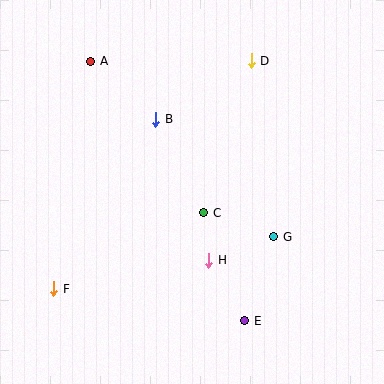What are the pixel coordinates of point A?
Point A is at (91, 61).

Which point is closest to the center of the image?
Point C at (204, 213) is closest to the center.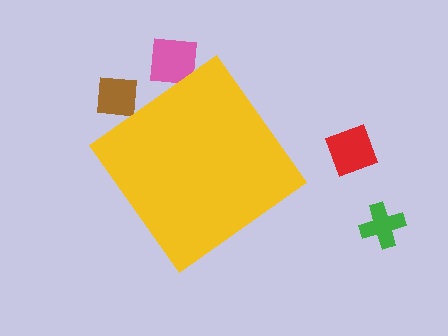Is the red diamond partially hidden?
No, the red diamond is fully visible.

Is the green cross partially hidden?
No, the green cross is fully visible.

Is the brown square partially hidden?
Yes, the brown square is partially hidden behind the yellow diamond.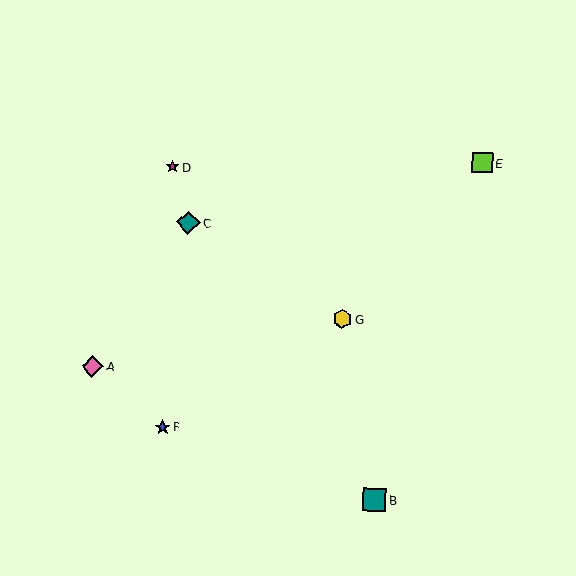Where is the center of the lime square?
The center of the lime square is at (482, 163).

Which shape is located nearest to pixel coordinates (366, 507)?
The teal square (labeled B) at (375, 500) is nearest to that location.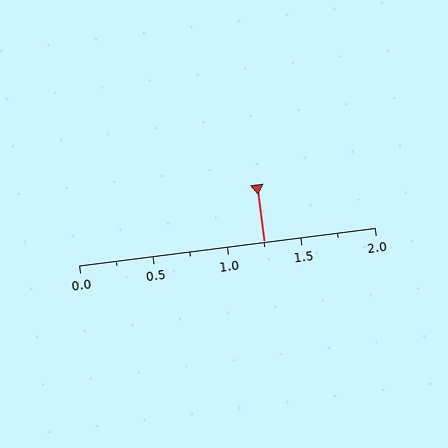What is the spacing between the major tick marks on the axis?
The major ticks are spaced 0.5 apart.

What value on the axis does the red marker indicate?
The marker indicates approximately 1.25.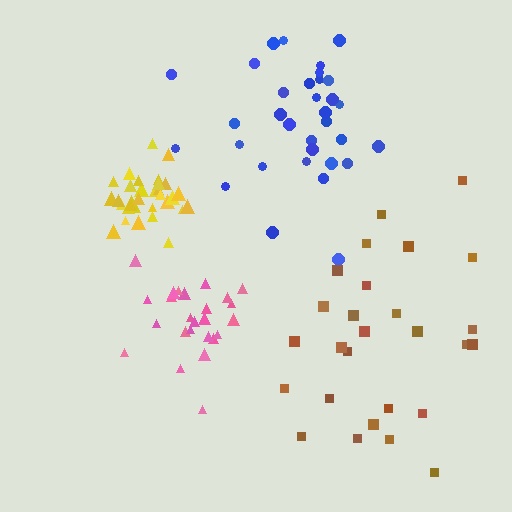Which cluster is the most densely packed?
Yellow.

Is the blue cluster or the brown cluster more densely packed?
Blue.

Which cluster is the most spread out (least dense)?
Brown.